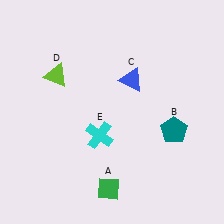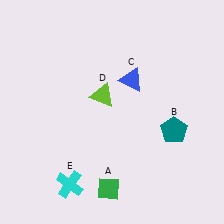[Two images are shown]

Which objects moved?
The objects that moved are: the lime triangle (D), the cyan cross (E).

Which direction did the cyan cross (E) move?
The cyan cross (E) moved down.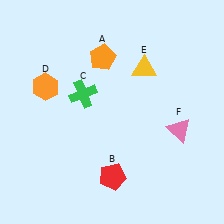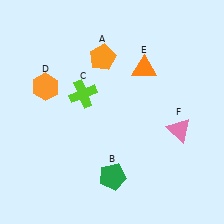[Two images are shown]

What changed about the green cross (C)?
In Image 1, C is green. In Image 2, it changed to lime.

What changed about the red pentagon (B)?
In Image 1, B is red. In Image 2, it changed to green.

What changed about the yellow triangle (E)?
In Image 1, E is yellow. In Image 2, it changed to orange.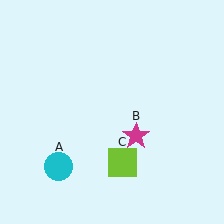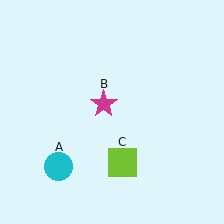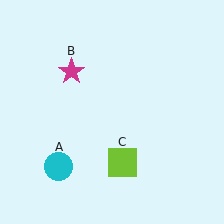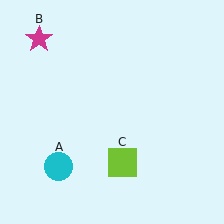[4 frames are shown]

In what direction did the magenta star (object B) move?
The magenta star (object B) moved up and to the left.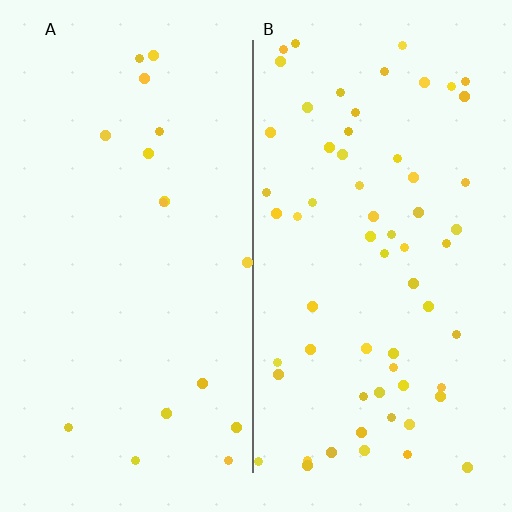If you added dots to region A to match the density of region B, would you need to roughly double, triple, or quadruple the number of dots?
Approximately quadruple.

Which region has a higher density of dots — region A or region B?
B (the right).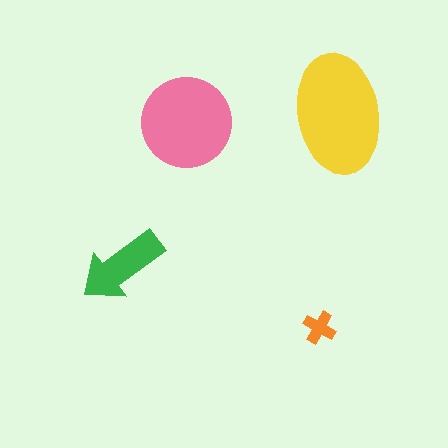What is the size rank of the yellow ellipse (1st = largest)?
1st.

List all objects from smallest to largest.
The orange cross, the green arrow, the pink circle, the yellow ellipse.